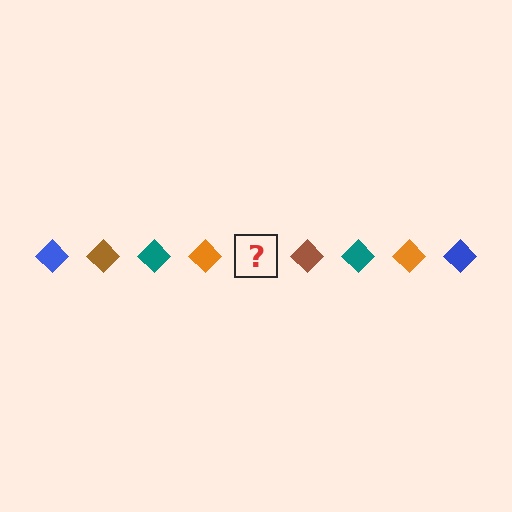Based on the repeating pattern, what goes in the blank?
The blank should be a blue diamond.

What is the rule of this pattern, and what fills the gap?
The rule is that the pattern cycles through blue, brown, teal, orange diamonds. The gap should be filled with a blue diamond.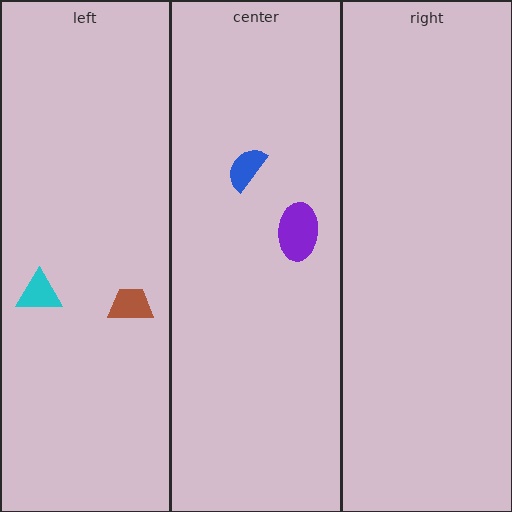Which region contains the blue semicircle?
The center region.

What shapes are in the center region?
The blue semicircle, the purple ellipse.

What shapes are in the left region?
The cyan triangle, the brown trapezoid.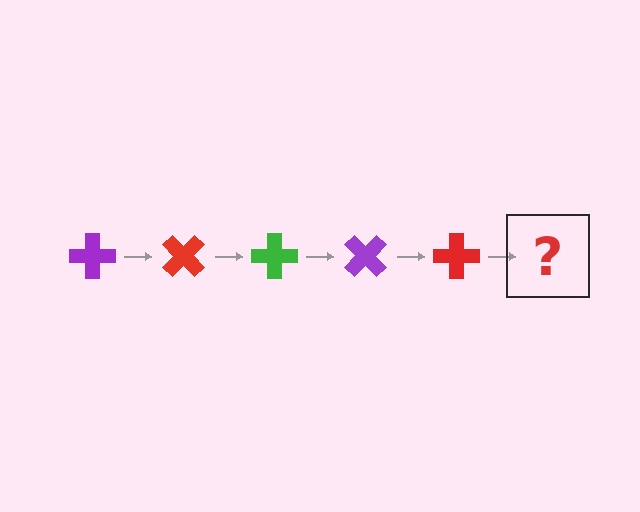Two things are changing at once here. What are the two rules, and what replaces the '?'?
The two rules are that it rotates 45 degrees each step and the color cycles through purple, red, and green. The '?' should be a green cross, rotated 225 degrees from the start.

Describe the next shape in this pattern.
It should be a green cross, rotated 225 degrees from the start.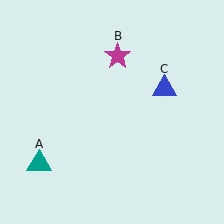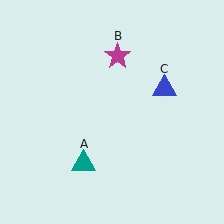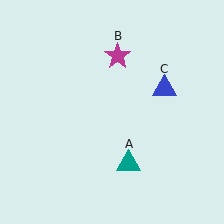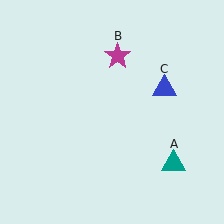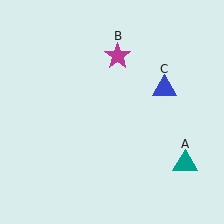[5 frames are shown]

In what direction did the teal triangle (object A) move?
The teal triangle (object A) moved right.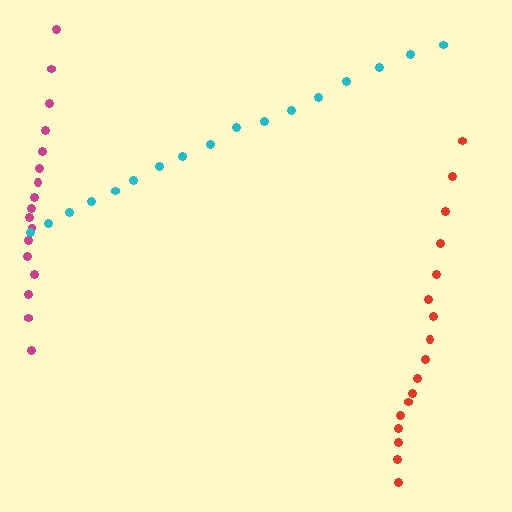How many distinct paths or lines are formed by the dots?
There are 3 distinct paths.